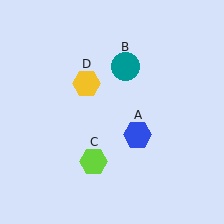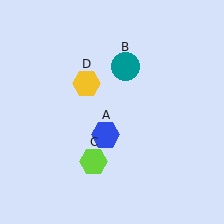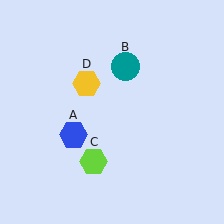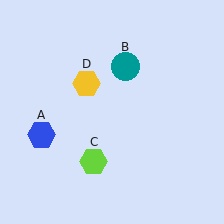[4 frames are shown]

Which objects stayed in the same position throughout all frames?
Teal circle (object B) and lime hexagon (object C) and yellow hexagon (object D) remained stationary.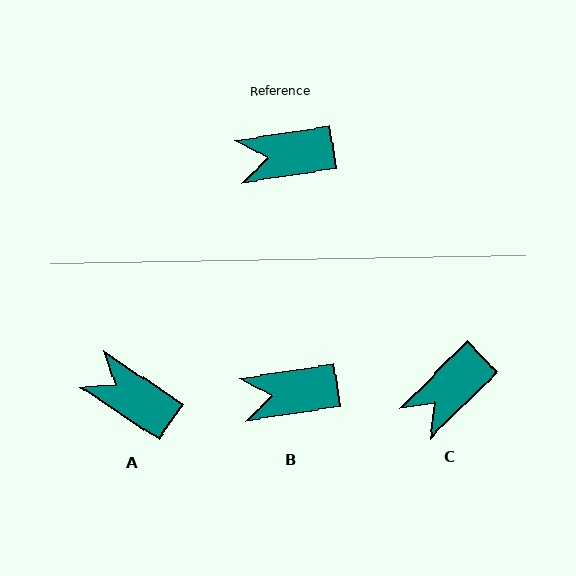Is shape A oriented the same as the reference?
No, it is off by about 43 degrees.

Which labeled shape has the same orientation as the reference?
B.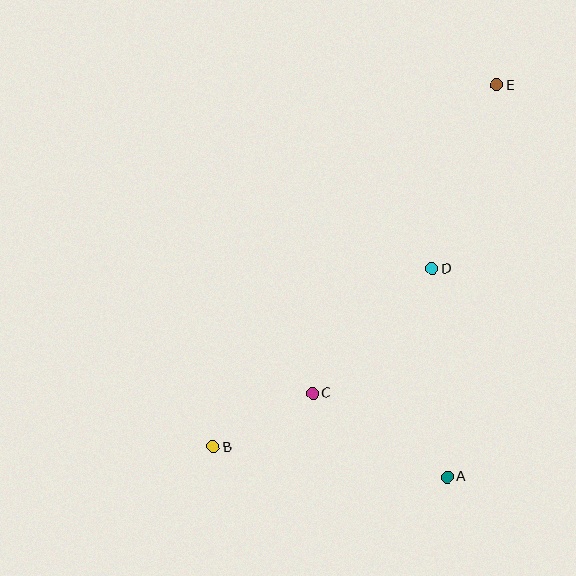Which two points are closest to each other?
Points B and C are closest to each other.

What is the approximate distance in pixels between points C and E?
The distance between C and E is approximately 359 pixels.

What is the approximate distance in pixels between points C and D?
The distance between C and D is approximately 173 pixels.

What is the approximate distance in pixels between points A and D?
The distance between A and D is approximately 209 pixels.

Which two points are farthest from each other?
Points B and E are farthest from each other.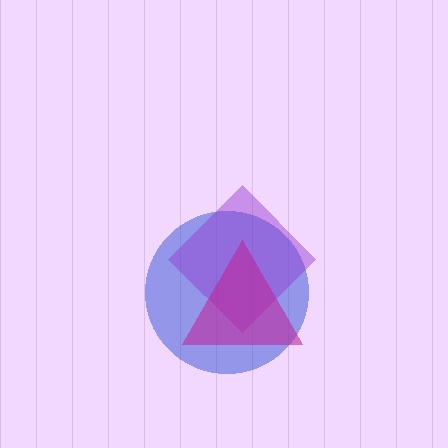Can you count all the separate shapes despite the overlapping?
Yes, there are 3 separate shapes.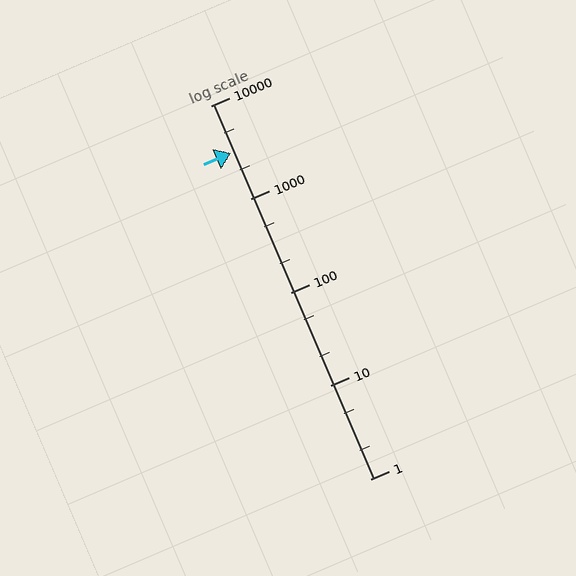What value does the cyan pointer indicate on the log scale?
The pointer indicates approximately 3100.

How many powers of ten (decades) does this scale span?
The scale spans 4 decades, from 1 to 10000.